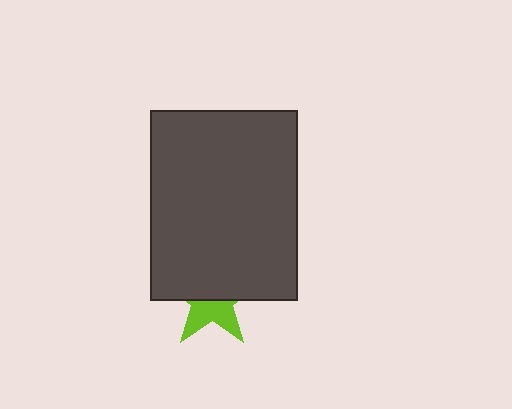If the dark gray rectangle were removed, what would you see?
You would see the complete lime star.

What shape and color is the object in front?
The object in front is a dark gray rectangle.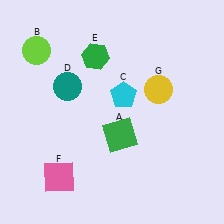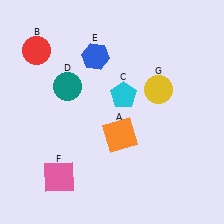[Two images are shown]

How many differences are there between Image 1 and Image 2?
There are 3 differences between the two images.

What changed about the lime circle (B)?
In Image 1, B is lime. In Image 2, it changed to red.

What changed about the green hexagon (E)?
In Image 1, E is green. In Image 2, it changed to blue.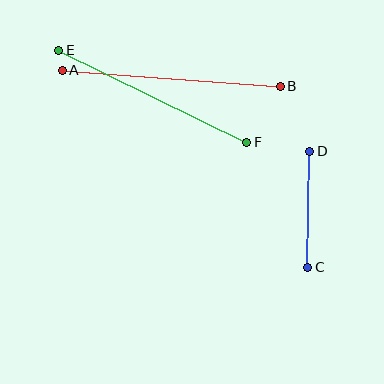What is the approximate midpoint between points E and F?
The midpoint is at approximately (153, 96) pixels.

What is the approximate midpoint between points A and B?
The midpoint is at approximately (171, 78) pixels.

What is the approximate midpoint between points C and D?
The midpoint is at approximately (309, 209) pixels.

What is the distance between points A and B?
The distance is approximately 218 pixels.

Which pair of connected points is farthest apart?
Points A and B are farthest apart.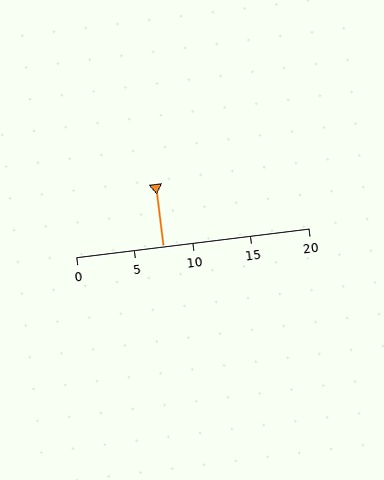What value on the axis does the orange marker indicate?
The marker indicates approximately 7.5.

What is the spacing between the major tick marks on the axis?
The major ticks are spaced 5 apart.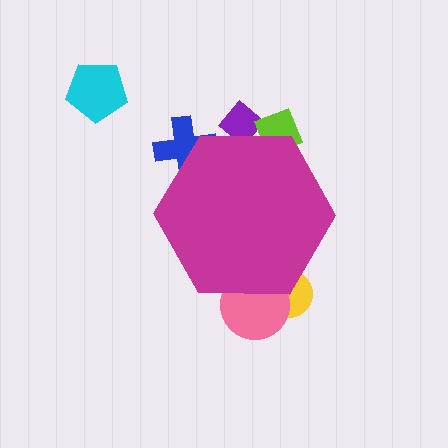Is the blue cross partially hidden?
Yes, the blue cross is partially hidden behind the magenta hexagon.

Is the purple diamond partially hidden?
Yes, the purple diamond is partially hidden behind the magenta hexagon.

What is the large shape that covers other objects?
A magenta hexagon.